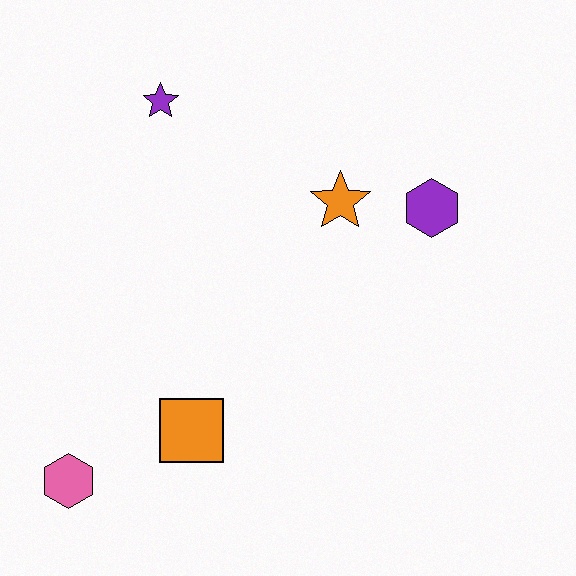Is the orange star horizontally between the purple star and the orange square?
No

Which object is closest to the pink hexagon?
The orange square is closest to the pink hexagon.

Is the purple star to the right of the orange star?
No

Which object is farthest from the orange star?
The pink hexagon is farthest from the orange star.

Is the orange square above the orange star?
No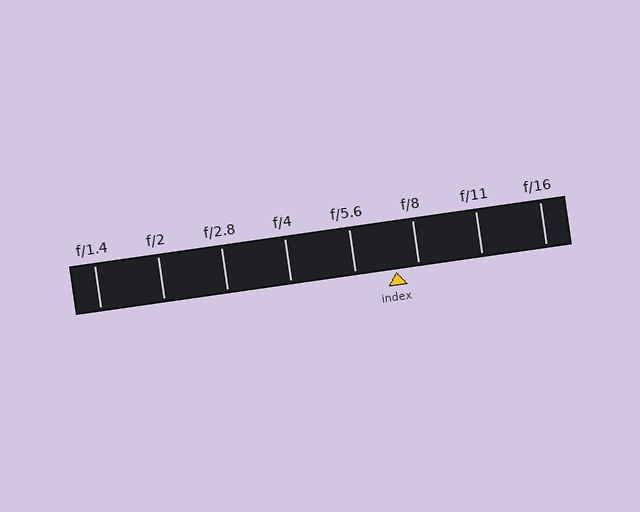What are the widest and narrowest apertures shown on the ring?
The widest aperture shown is f/1.4 and the narrowest is f/16.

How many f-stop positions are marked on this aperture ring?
There are 8 f-stop positions marked.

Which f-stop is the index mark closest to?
The index mark is closest to f/8.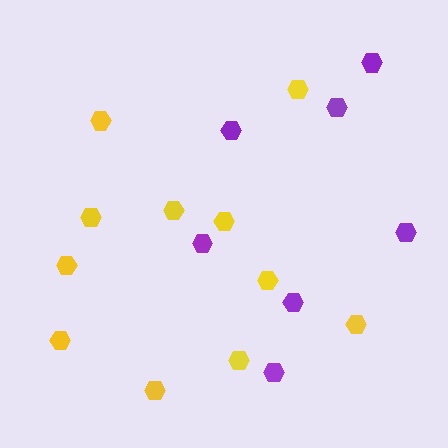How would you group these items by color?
There are 2 groups: one group of purple hexagons (7) and one group of yellow hexagons (11).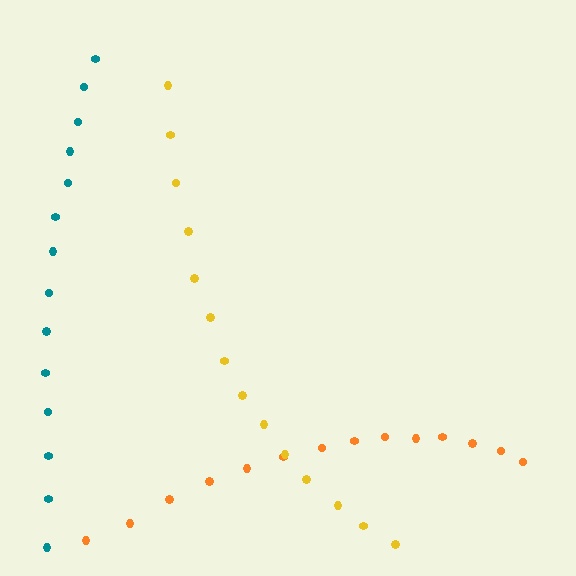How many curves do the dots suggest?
There are 3 distinct paths.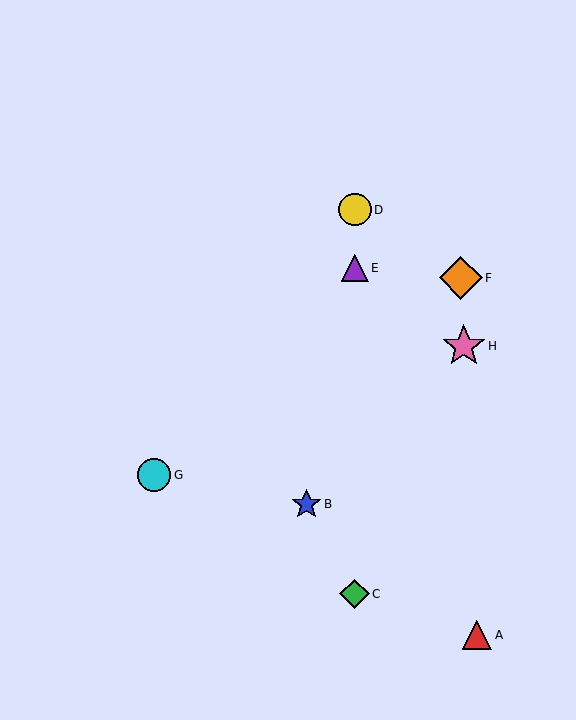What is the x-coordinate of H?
Object H is at x≈464.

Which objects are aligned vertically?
Objects C, D, E are aligned vertically.